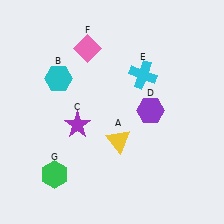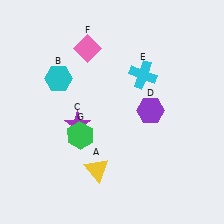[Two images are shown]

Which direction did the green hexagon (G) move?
The green hexagon (G) moved up.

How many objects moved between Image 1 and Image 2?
2 objects moved between the two images.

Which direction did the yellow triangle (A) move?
The yellow triangle (A) moved down.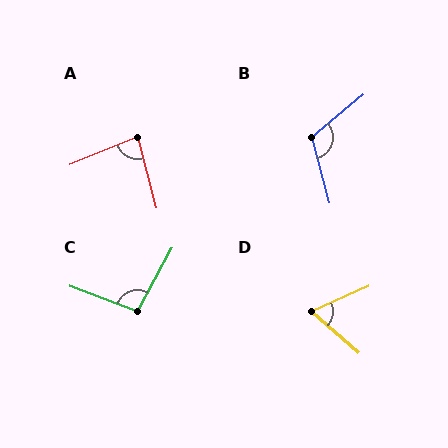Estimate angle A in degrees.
Approximately 82 degrees.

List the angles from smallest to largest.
D (65°), A (82°), C (98°), B (115°).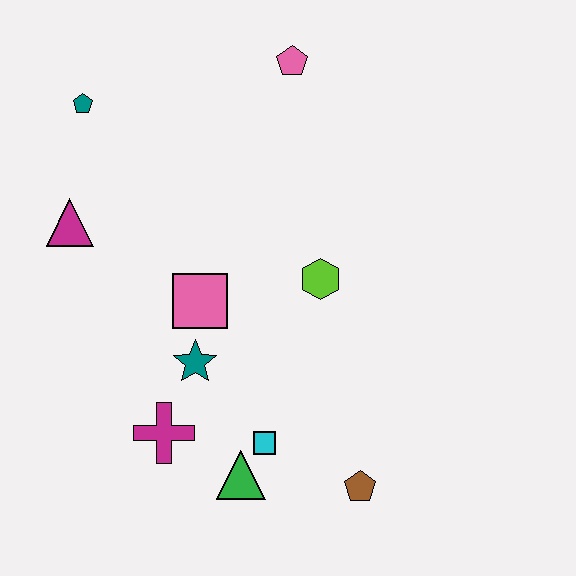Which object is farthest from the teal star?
The pink pentagon is farthest from the teal star.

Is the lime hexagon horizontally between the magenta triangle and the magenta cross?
No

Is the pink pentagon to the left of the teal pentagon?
No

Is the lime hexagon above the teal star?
Yes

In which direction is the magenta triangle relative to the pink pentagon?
The magenta triangle is to the left of the pink pentagon.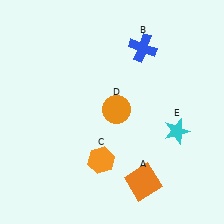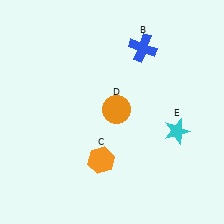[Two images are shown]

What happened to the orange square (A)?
The orange square (A) was removed in Image 2. It was in the bottom-right area of Image 1.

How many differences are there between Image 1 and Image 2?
There is 1 difference between the two images.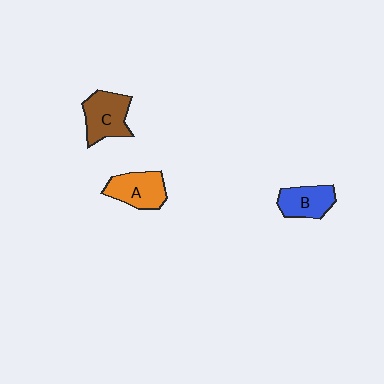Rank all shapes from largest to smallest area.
From largest to smallest: C (brown), A (orange), B (blue).